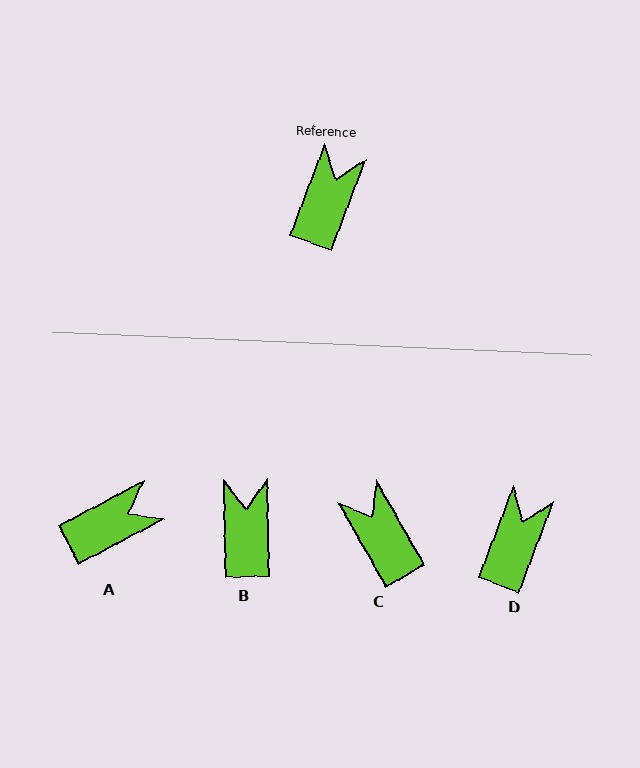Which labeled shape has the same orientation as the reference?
D.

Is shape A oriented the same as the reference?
No, it is off by about 41 degrees.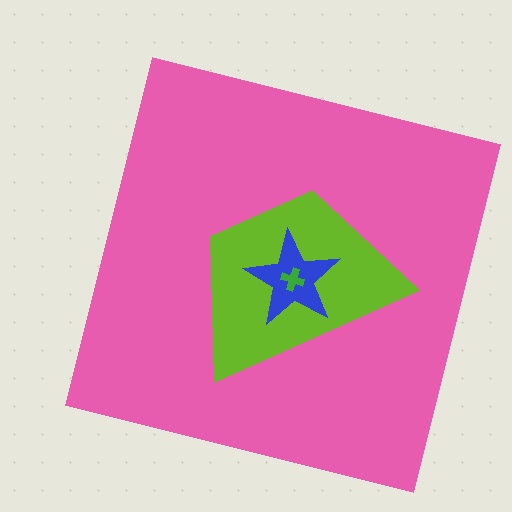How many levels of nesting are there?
4.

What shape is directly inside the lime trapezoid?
The blue star.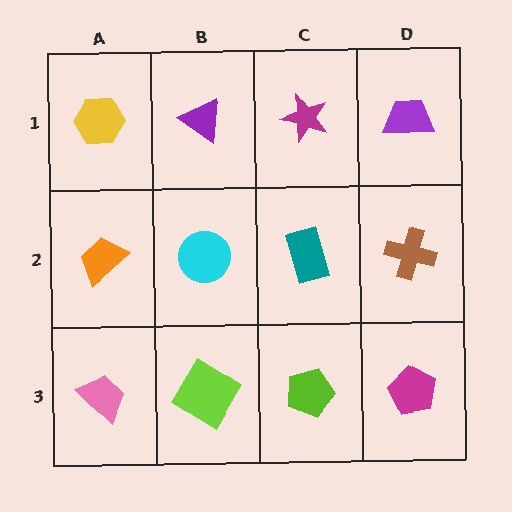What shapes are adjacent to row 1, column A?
An orange trapezoid (row 2, column A), a purple triangle (row 1, column B).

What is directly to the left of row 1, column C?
A purple triangle.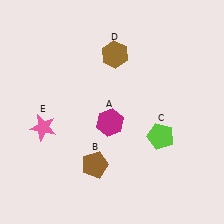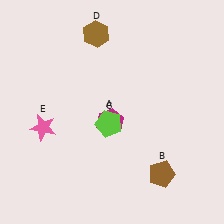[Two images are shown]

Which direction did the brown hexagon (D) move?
The brown hexagon (D) moved up.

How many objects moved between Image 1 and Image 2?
3 objects moved between the two images.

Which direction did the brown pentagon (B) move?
The brown pentagon (B) moved right.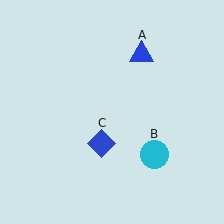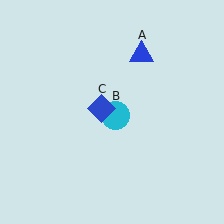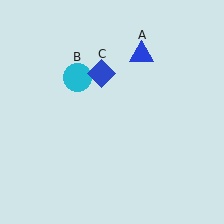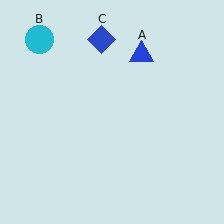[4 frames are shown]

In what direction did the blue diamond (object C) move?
The blue diamond (object C) moved up.